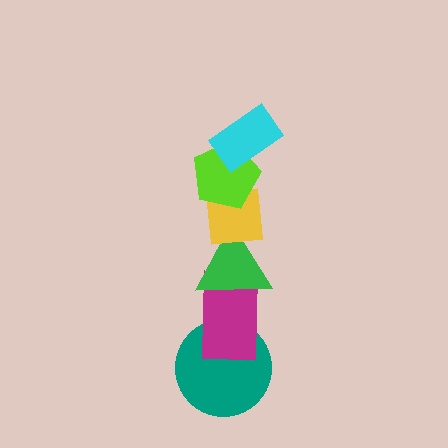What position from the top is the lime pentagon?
The lime pentagon is 2nd from the top.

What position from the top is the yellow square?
The yellow square is 3rd from the top.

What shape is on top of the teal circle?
The magenta rectangle is on top of the teal circle.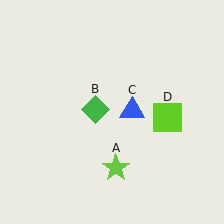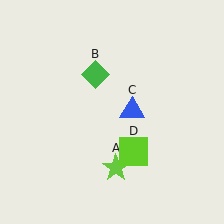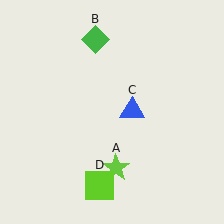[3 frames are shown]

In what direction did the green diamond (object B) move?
The green diamond (object B) moved up.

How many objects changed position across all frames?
2 objects changed position: green diamond (object B), lime square (object D).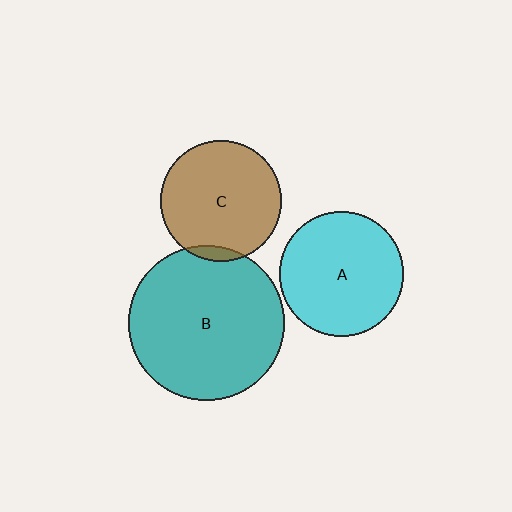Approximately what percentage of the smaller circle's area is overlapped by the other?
Approximately 5%.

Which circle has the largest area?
Circle B (teal).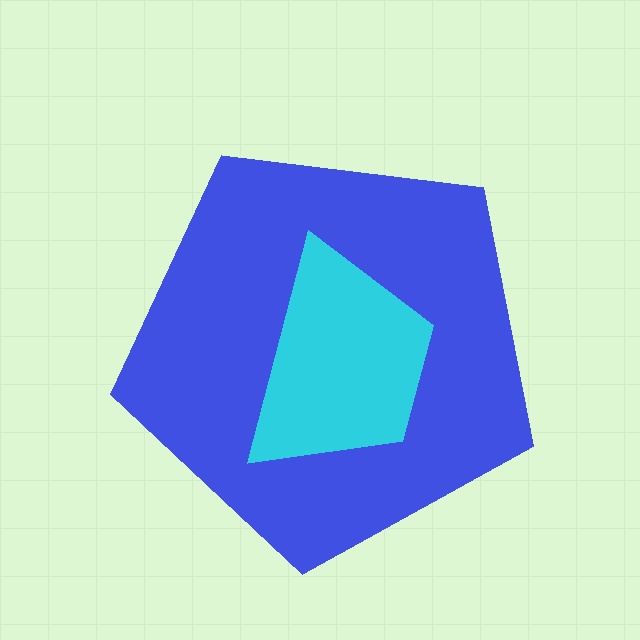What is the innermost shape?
The cyan trapezoid.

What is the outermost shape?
The blue pentagon.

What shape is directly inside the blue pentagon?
The cyan trapezoid.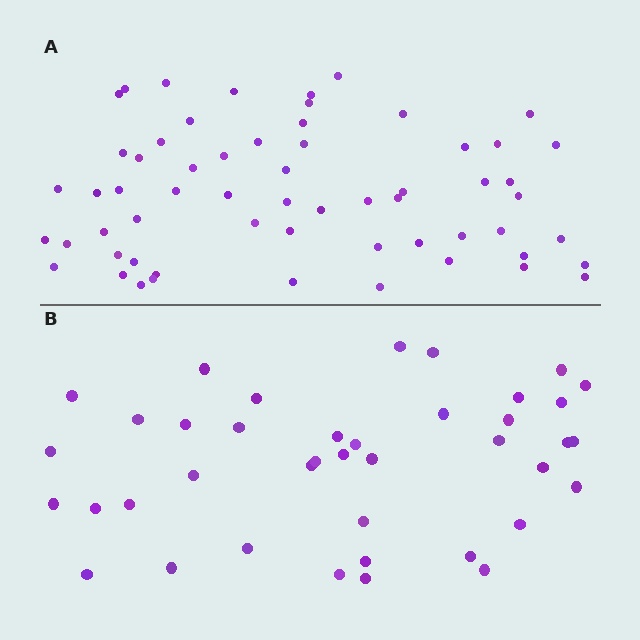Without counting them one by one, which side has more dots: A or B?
Region A (the top region) has more dots.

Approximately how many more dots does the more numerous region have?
Region A has approximately 20 more dots than region B.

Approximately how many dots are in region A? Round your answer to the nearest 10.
About 60 dots.